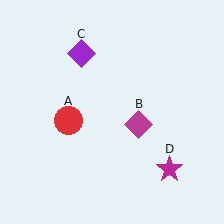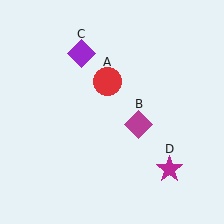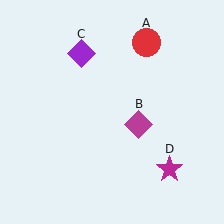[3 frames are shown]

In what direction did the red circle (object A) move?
The red circle (object A) moved up and to the right.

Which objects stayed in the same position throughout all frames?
Magenta diamond (object B) and purple diamond (object C) and magenta star (object D) remained stationary.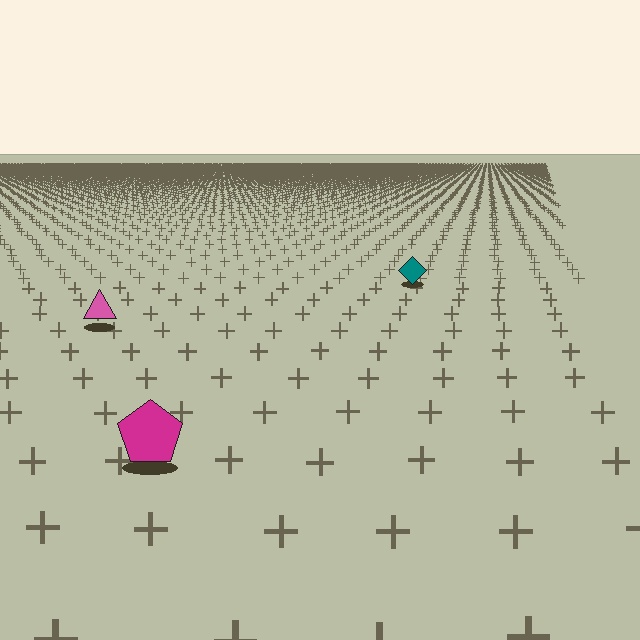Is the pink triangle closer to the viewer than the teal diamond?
Yes. The pink triangle is closer — you can tell from the texture gradient: the ground texture is coarser near it.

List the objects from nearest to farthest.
From nearest to farthest: the magenta pentagon, the pink triangle, the teal diamond.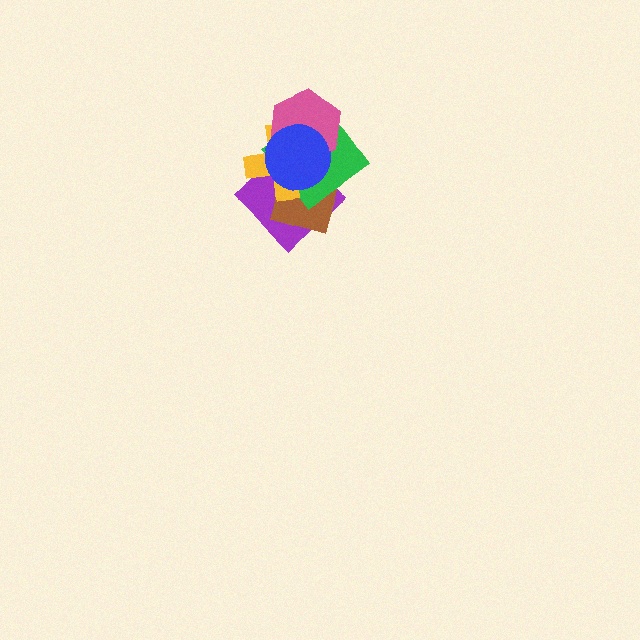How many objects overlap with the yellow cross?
5 objects overlap with the yellow cross.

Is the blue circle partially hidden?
No, no other shape covers it.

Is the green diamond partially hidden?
Yes, it is partially covered by another shape.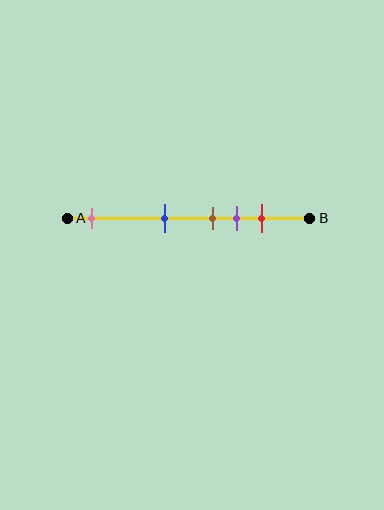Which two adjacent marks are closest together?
The brown and purple marks are the closest adjacent pair.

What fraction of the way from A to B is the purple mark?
The purple mark is approximately 70% (0.7) of the way from A to B.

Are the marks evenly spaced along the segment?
No, the marks are not evenly spaced.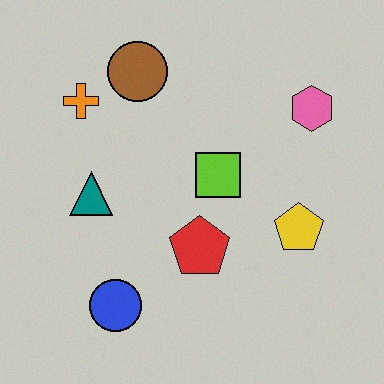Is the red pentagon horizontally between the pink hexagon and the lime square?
No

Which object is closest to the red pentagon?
The lime square is closest to the red pentagon.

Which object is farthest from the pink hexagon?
The blue circle is farthest from the pink hexagon.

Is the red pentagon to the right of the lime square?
No